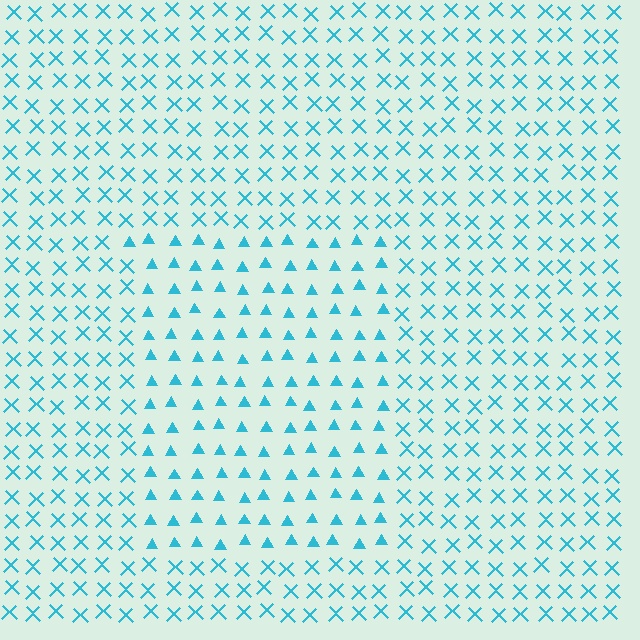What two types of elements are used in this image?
The image uses triangles inside the rectangle region and X marks outside it.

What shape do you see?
I see a rectangle.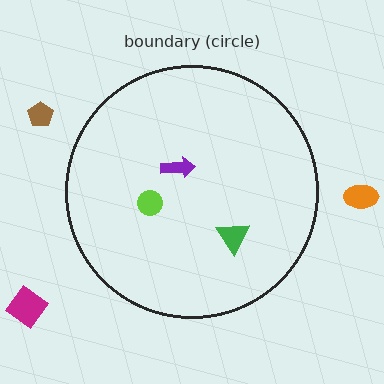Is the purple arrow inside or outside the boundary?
Inside.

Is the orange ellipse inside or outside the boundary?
Outside.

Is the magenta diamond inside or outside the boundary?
Outside.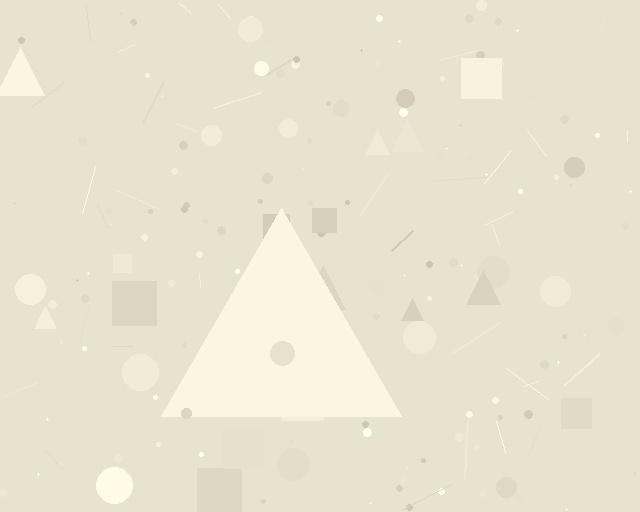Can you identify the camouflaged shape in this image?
The camouflaged shape is a triangle.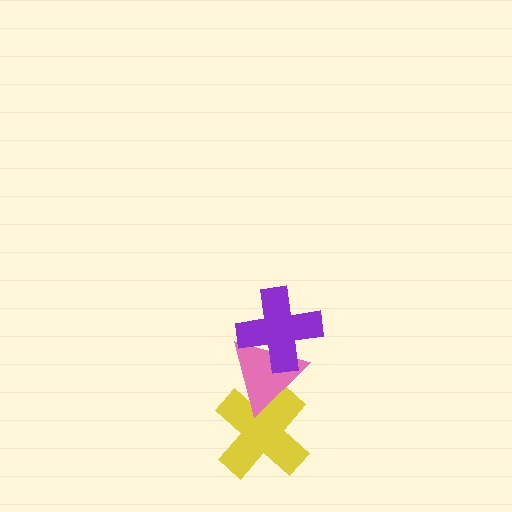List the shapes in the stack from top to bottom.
From top to bottom: the purple cross, the pink triangle, the yellow cross.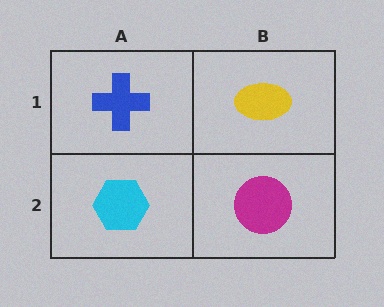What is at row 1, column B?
A yellow ellipse.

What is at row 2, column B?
A magenta circle.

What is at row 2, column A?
A cyan hexagon.